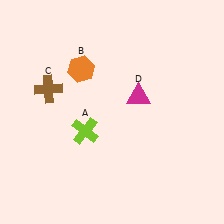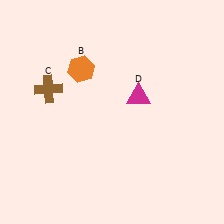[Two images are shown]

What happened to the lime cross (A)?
The lime cross (A) was removed in Image 2. It was in the bottom-left area of Image 1.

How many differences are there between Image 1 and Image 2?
There is 1 difference between the two images.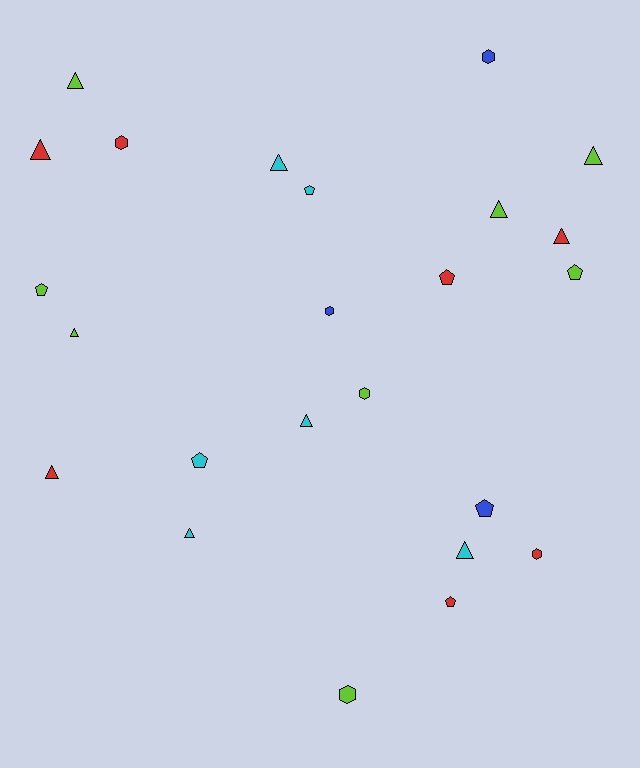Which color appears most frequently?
Lime, with 8 objects.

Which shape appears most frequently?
Triangle, with 11 objects.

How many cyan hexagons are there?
There are no cyan hexagons.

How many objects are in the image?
There are 24 objects.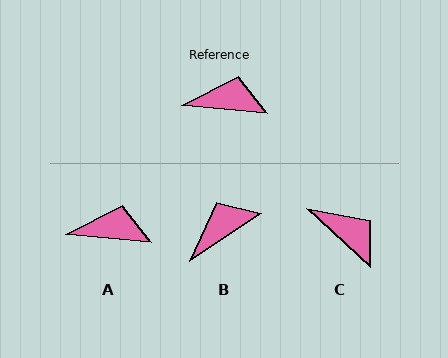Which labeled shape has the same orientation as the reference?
A.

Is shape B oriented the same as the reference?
No, it is off by about 38 degrees.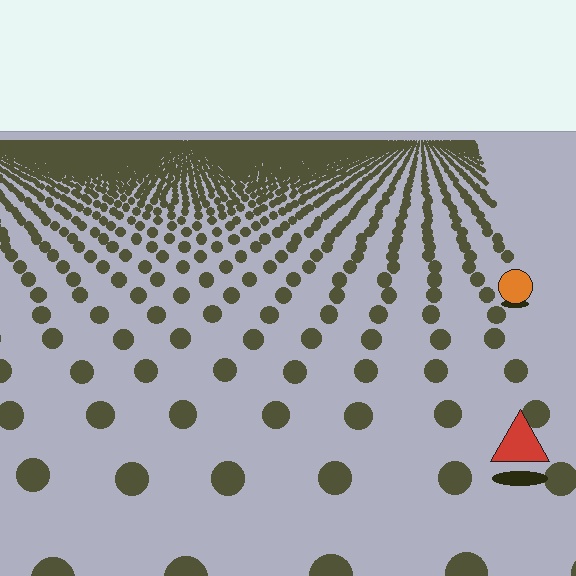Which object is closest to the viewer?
The red triangle is closest. The texture marks near it are larger and more spread out.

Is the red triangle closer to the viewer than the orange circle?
Yes. The red triangle is closer — you can tell from the texture gradient: the ground texture is coarser near it.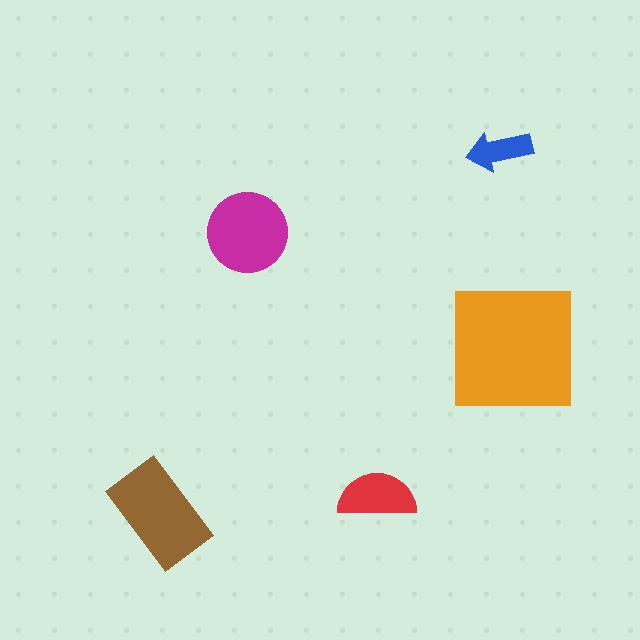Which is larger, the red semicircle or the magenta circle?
The magenta circle.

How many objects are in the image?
There are 5 objects in the image.